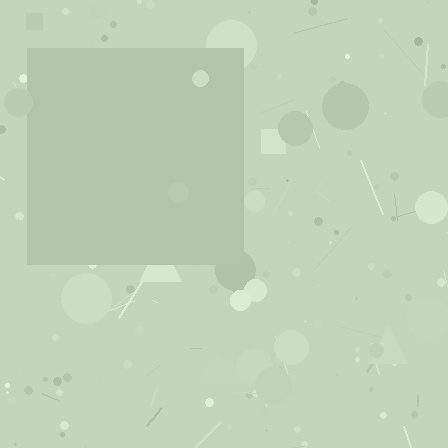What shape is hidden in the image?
A square is hidden in the image.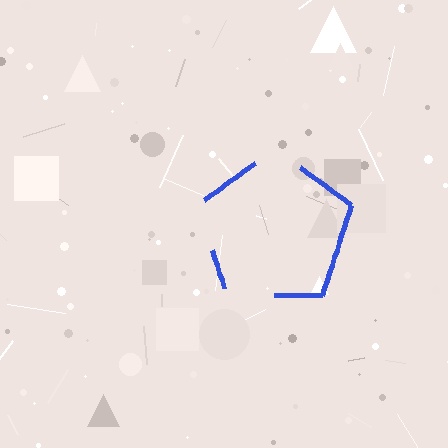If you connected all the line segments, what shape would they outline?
They would outline a pentagon.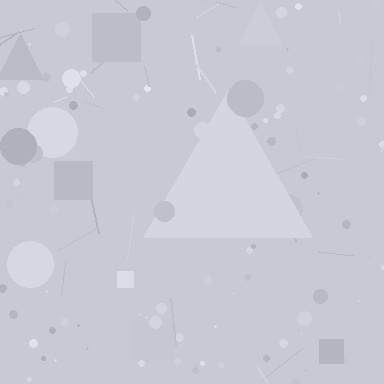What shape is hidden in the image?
A triangle is hidden in the image.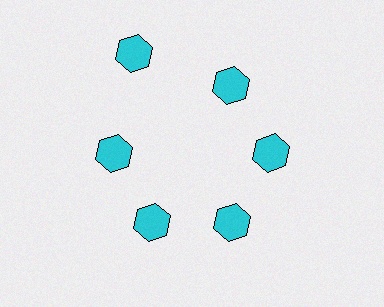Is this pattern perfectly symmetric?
No. The 6 cyan hexagons are arranged in a ring, but one element near the 11 o'clock position is pushed outward from the center, breaking the 6-fold rotational symmetry.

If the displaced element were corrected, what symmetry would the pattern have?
It would have 6-fold rotational symmetry — the pattern would map onto itself every 60 degrees.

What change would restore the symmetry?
The symmetry would be restored by moving it inward, back onto the ring so that all 6 hexagons sit at equal angles and equal distance from the center.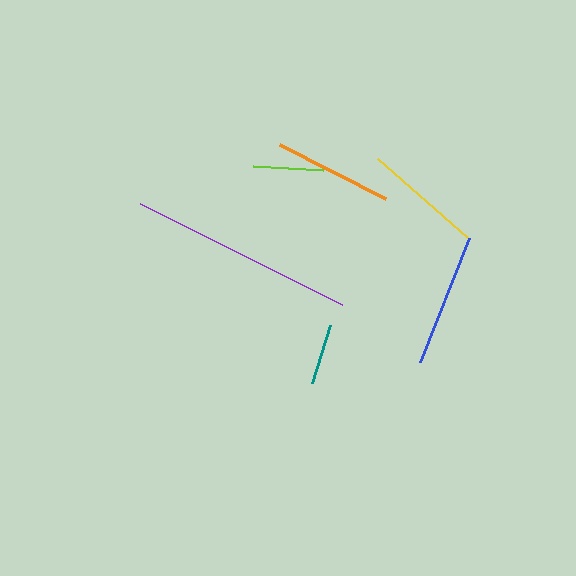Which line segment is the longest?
The purple line is the longest at approximately 225 pixels.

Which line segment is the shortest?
The teal line is the shortest at approximately 60 pixels.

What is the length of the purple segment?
The purple segment is approximately 225 pixels long.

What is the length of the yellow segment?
The yellow segment is approximately 120 pixels long.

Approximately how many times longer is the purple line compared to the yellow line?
The purple line is approximately 1.9 times the length of the yellow line.